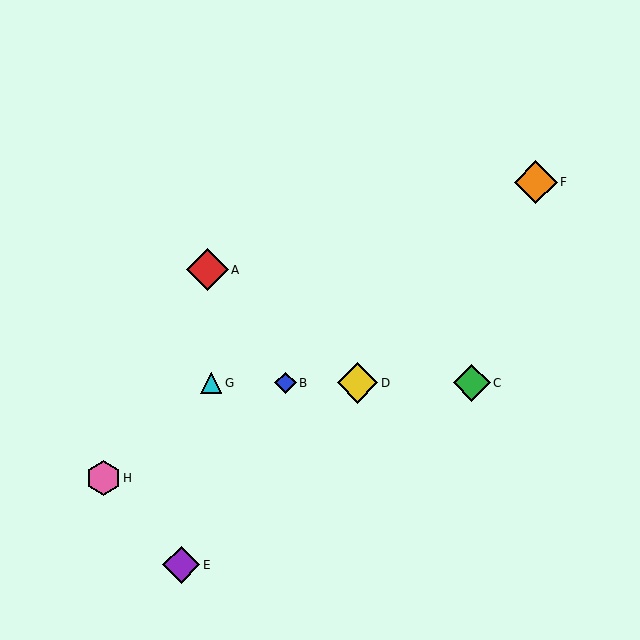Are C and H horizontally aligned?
No, C is at y≈383 and H is at y≈478.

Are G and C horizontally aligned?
Yes, both are at y≈383.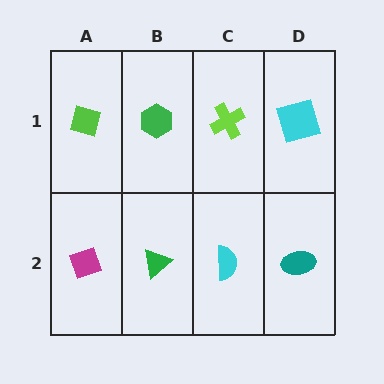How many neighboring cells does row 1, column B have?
3.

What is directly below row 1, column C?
A cyan semicircle.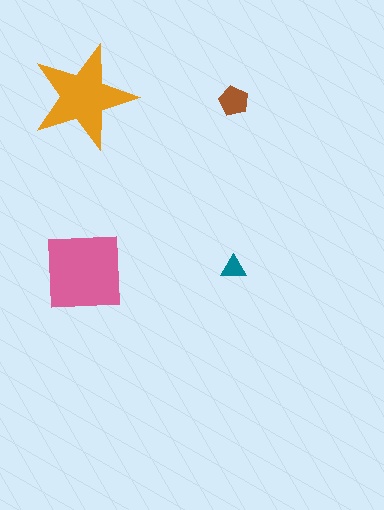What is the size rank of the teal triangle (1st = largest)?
4th.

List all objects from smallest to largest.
The teal triangle, the brown pentagon, the orange star, the pink square.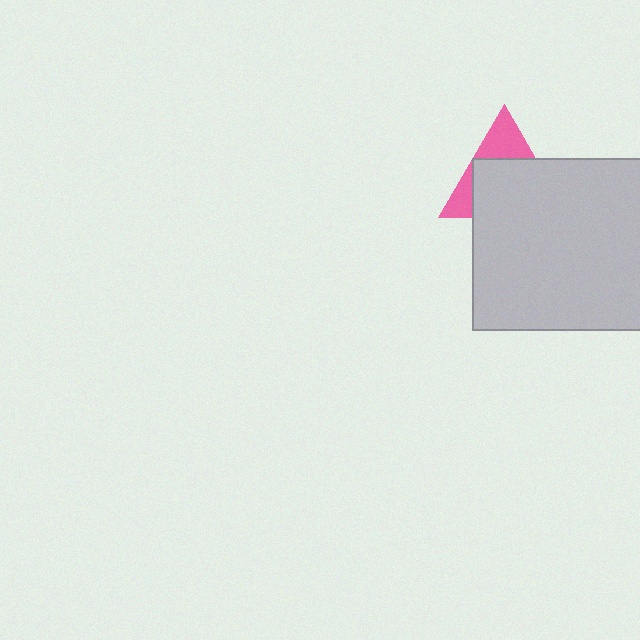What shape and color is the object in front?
The object in front is a light gray square.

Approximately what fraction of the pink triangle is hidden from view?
Roughly 65% of the pink triangle is hidden behind the light gray square.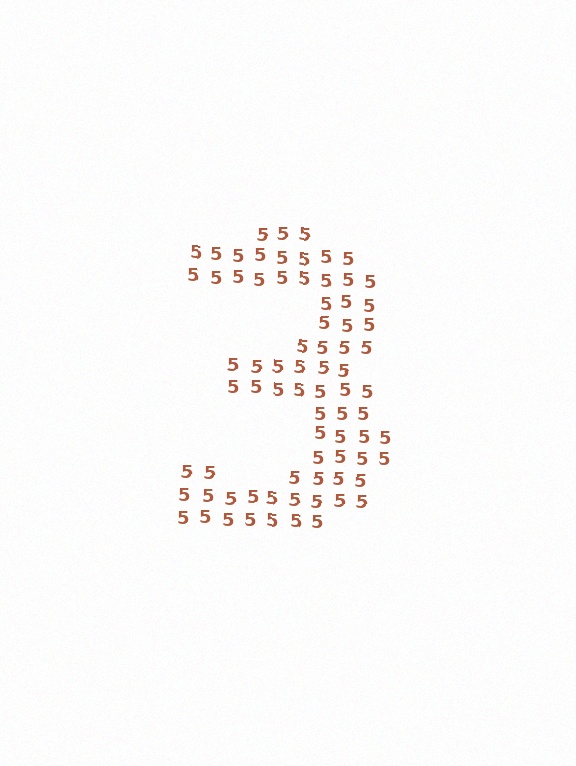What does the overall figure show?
The overall figure shows the digit 3.